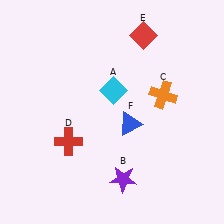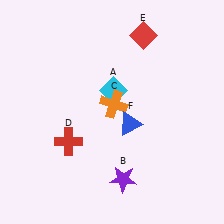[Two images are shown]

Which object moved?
The orange cross (C) moved left.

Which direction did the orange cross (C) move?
The orange cross (C) moved left.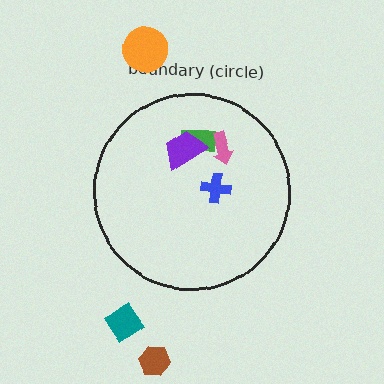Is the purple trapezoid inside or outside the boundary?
Inside.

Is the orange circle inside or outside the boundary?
Outside.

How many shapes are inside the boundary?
4 inside, 3 outside.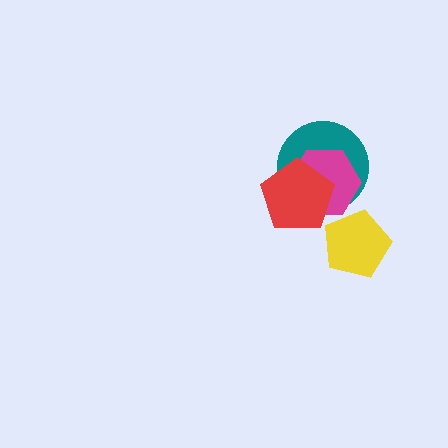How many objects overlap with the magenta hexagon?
2 objects overlap with the magenta hexagon.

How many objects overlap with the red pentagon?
2 objects overlap with the red pentagon.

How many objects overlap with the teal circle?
2 objects overlap with the teal circle.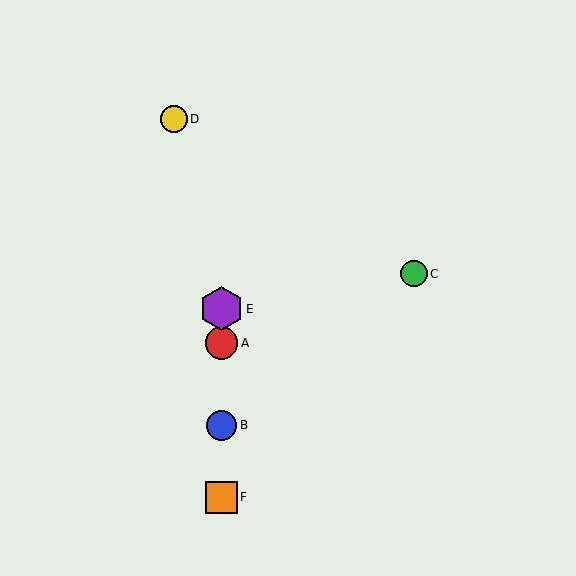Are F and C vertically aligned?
No, F is at x≈221 and C is at x≈414.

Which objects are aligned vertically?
Objects A, B, E, F are aligned vertically.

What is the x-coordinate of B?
Object B is at x≈221.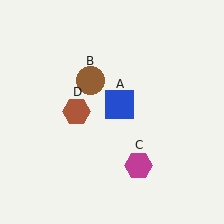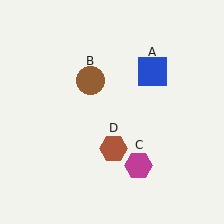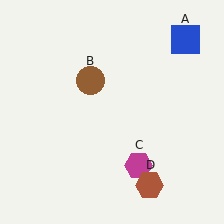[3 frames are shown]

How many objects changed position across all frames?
2 objects changed position: blue square (object A), brown hexagon (object D).